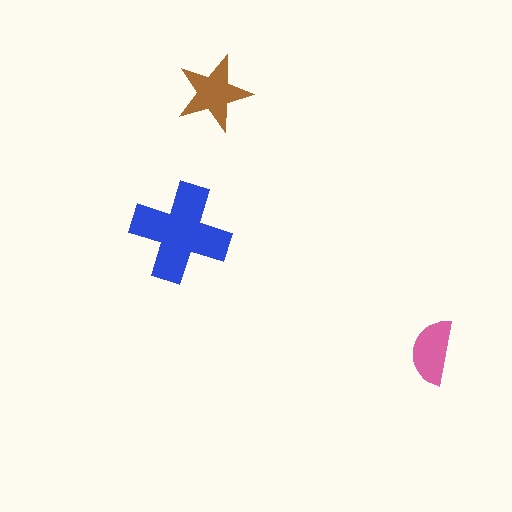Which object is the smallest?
The pink semicircle.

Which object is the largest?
The blue cross.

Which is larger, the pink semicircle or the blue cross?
The blue cross.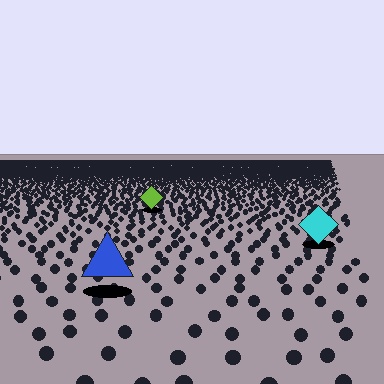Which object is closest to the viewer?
The blue triangle is closest. The texture marks near it are larger and more spread out.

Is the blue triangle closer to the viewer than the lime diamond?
Yes. The blue triangle is closer — you can tell from the texture gradient: the ground texture is coarser near it.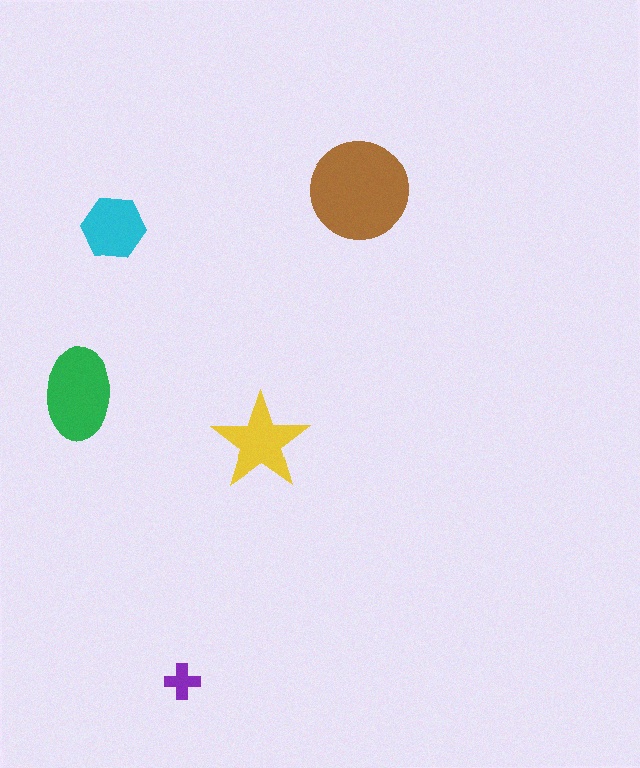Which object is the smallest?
The purple cross.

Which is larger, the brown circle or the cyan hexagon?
The brown circle.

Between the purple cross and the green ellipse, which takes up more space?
The green ellipse.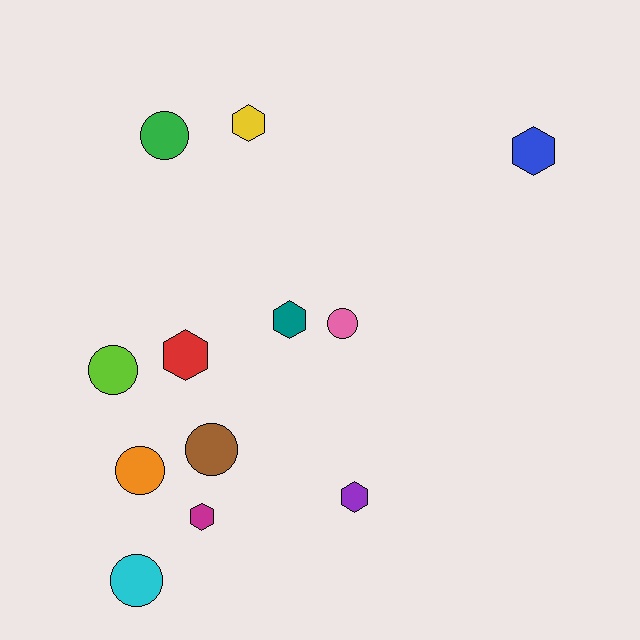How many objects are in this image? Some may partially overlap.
There are 12 objects.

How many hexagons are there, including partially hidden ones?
There are 6 hexagons.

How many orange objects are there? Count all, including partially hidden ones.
There is 1 orange object.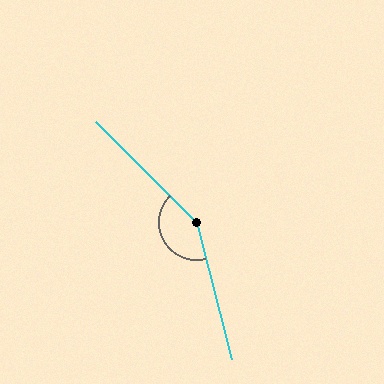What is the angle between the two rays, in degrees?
Approximately 150 degrees.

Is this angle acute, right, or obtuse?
It is obtuse.